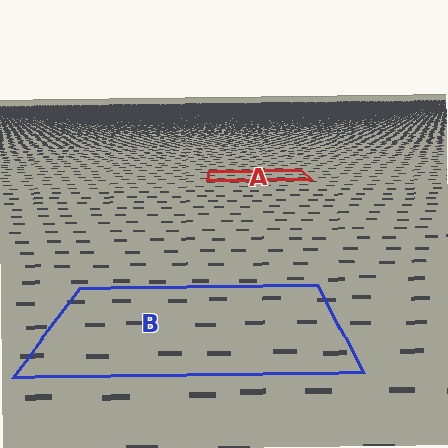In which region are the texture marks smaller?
The texture marks are smaller in region A, because it is farther away.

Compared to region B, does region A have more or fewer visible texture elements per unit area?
Region A has more texture elements per unit area — they are packed more densely because it is farther away.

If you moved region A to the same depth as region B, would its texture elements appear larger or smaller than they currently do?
They would appear larger. At a closer depth, the same texture elements are projected at a bigger on-screen size.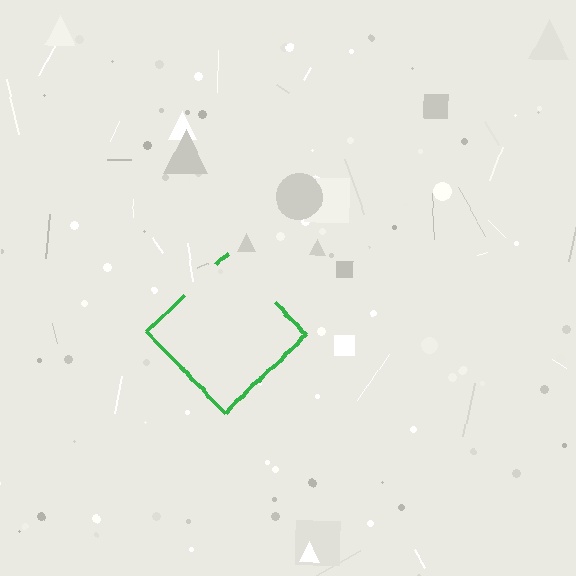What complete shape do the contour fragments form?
The contour fragments form a diamond.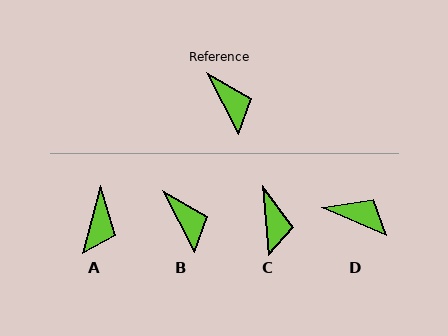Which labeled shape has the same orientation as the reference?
B.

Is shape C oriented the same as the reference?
No, it is off by about 23 degrees.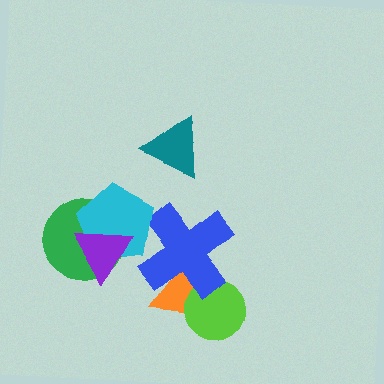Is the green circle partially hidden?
Yes, it is partially covered by another shape.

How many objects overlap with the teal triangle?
0 objects overlap with the teal triangle.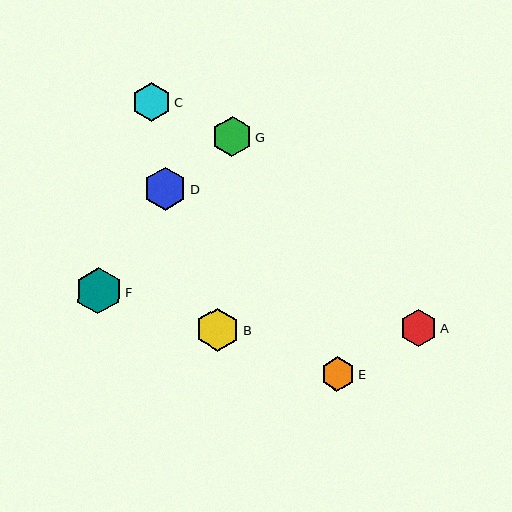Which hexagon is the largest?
Hexagon F is the largest with a size of approximately 46 pixels.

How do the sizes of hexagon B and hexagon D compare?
Hexagon B and hexagon D are approximately the same size.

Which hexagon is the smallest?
Hexagon E is the smallest with a size of approximately 34 pixels.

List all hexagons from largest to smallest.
From largest to smallest: F, B, D, G, C, A, E.